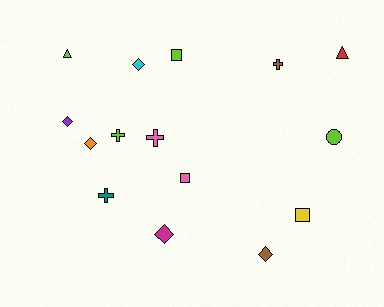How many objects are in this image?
There are 15 objects.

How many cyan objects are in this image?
There is 1 cyan object.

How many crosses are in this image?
There are 4 crosses.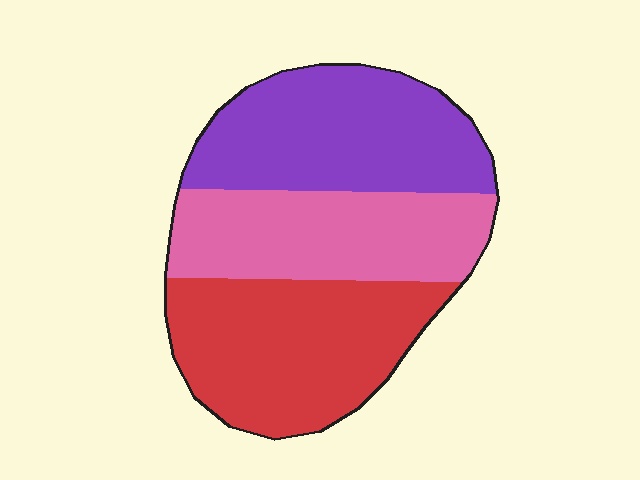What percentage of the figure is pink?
Pink covers 30% of the figure.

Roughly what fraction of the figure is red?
Red covers 36% of the figure.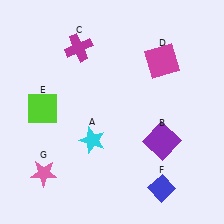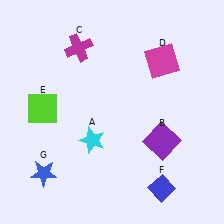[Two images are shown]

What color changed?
The star (G) changed from pink in Image 1 to blue in Image 2.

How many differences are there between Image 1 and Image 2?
There is 1 difference between the two images.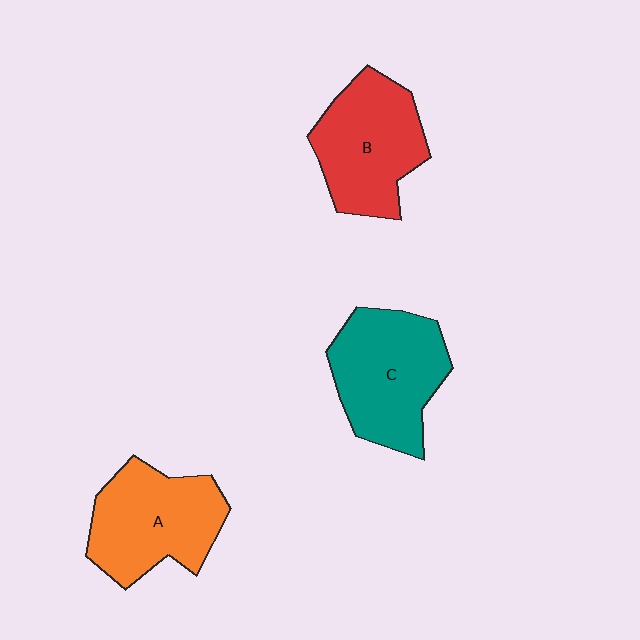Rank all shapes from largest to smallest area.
From largest to smallest: C (teal), A (orange), B (red).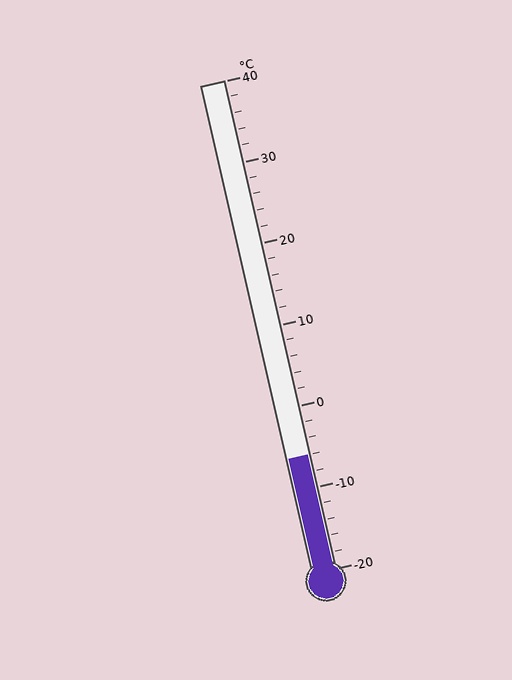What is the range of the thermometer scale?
The thermometer scale ranges from -20°C to 40°C.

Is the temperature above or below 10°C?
The temperature is below 10°C.